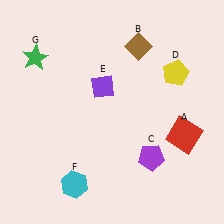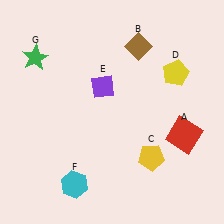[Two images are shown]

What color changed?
The pentagon (C) changed from purple in Image 1 to yellow in Image 2.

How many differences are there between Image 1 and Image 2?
There is 1 difference between the two images.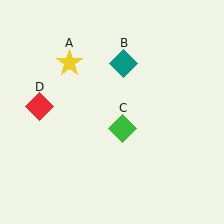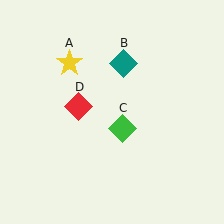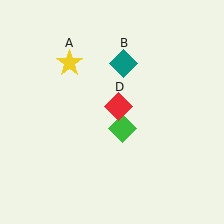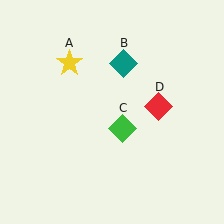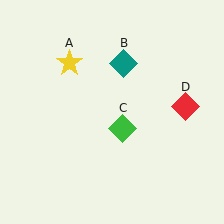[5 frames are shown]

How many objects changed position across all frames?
1 object changed position: red diamond (object D).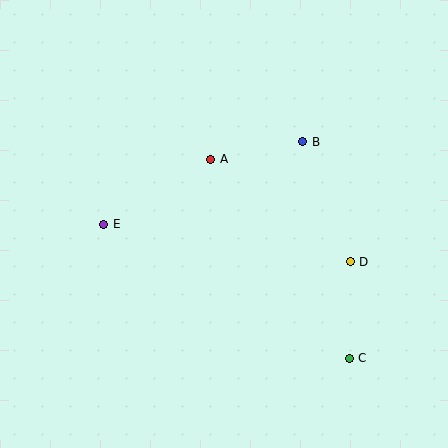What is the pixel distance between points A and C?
The distance between A and C is 242 pixels.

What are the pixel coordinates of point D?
Point D is at (350, 262).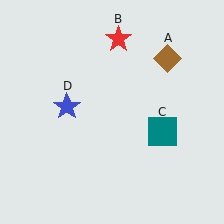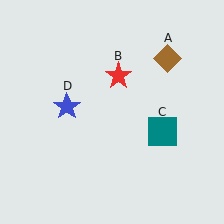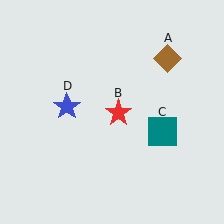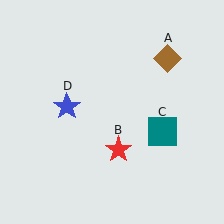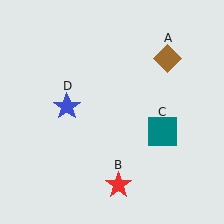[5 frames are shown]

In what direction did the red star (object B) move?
The red star (object B) moved down.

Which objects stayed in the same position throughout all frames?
Brown diamond (object A) and teal square (object C) and blue star (object D) remained stationary.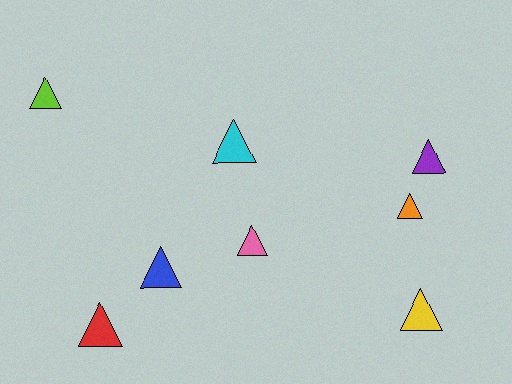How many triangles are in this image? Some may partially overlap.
There are 8 triangles.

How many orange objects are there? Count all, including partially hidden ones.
There is 1 orange object.